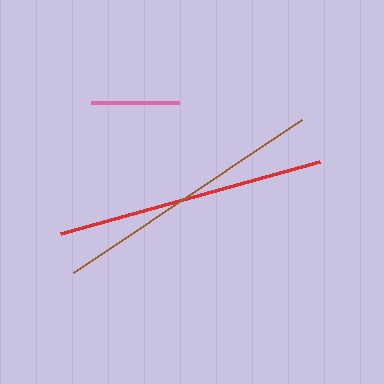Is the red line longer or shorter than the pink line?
The red line is longer than the pink line.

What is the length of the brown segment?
The brown segment is approximately 274 pixels long.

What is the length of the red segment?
The red segment is approximately 268 pixels long.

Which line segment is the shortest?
The pink line is the shortest at approximately 88 pixels.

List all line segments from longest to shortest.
From longest to shortest: brown, red, pink.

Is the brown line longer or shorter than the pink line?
The brown line is longer than the pink line.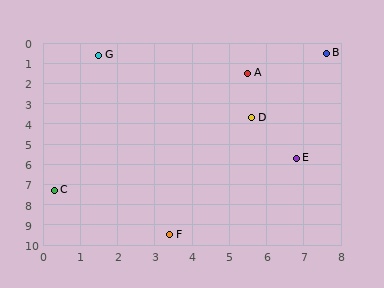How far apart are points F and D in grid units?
Points F and D are about 6.2 grid units apart.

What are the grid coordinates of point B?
Point B is at approximately (7.6, 0.5).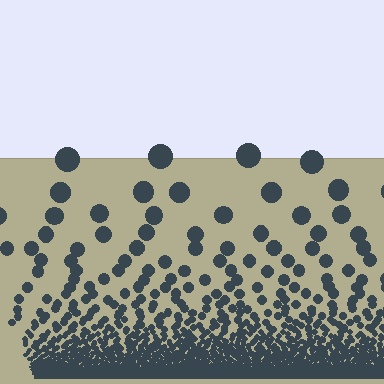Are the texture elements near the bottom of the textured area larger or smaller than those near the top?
Smaller. The gradient is inverted — elements near the bottom are smaller and denser.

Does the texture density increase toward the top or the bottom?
Density increases toward the bottom.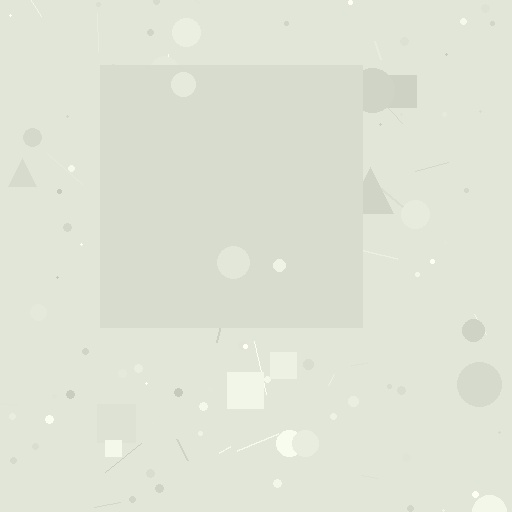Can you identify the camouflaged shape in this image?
The camouflaged shape is a square.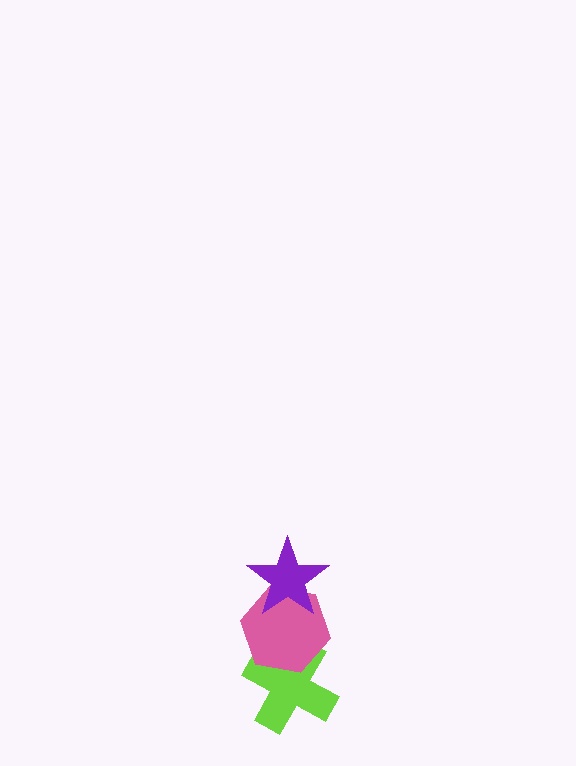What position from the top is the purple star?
The purple star is 1st from the top.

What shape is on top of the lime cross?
The pink hexagon is on top of the lime cross.